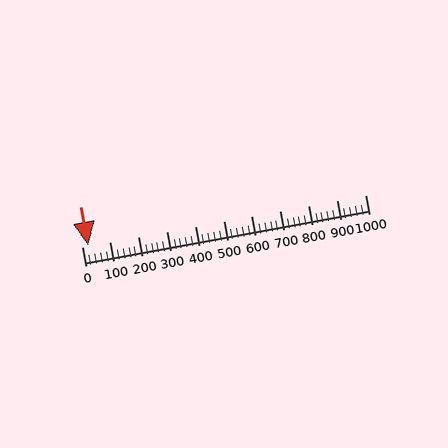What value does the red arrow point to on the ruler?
The red arrow points to approximately 22.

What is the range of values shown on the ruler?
The ruler shows values from 0 to 1000.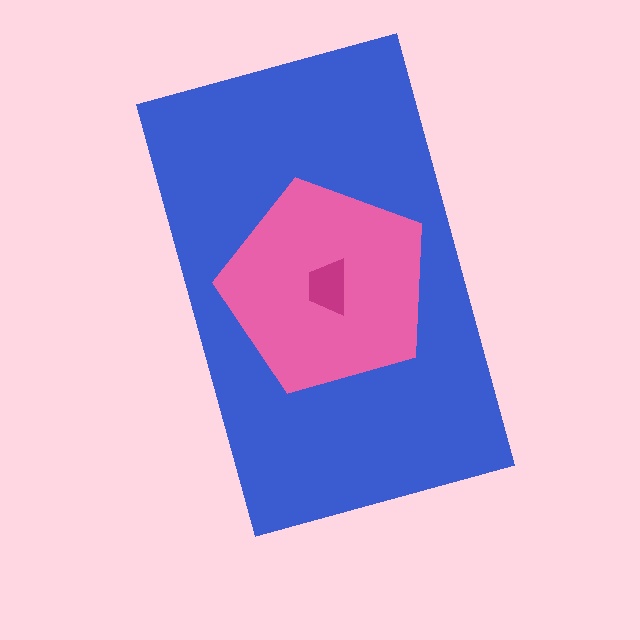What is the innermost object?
The magenta trapezoid.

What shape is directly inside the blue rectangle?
The pink pentagon.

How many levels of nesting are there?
3.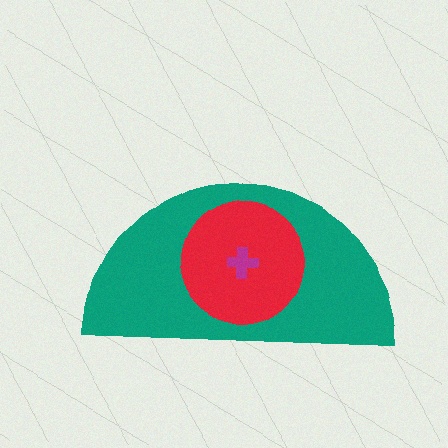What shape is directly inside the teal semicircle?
The red circle.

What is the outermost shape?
The teal semicircle.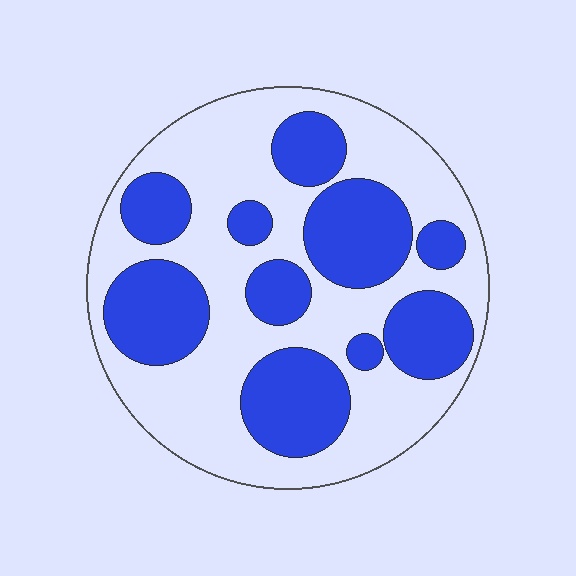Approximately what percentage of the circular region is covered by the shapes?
Approximately 40%.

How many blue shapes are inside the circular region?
10.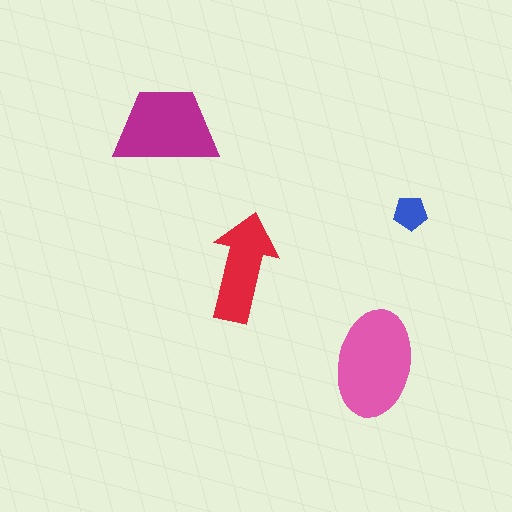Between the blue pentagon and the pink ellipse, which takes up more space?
The pink ellipse.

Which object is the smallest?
The blue pentagon.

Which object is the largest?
The pink ellipse.